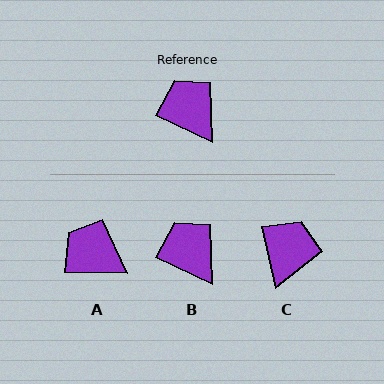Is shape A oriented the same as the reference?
No, it is off by about 24 degrees.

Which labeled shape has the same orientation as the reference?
B.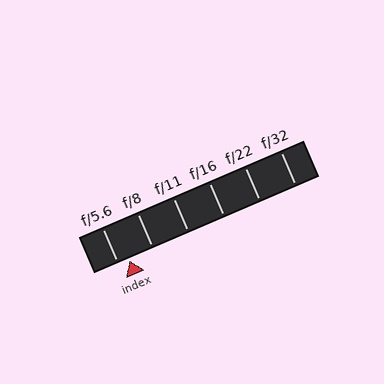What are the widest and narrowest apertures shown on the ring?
The widest aperture shown is f/5.6 and the narrowest is f/32.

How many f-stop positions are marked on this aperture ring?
There are 6 f-stop positions marked.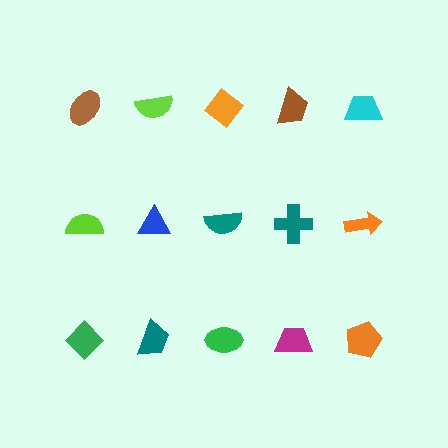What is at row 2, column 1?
A lime semicircle.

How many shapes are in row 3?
5 shapes.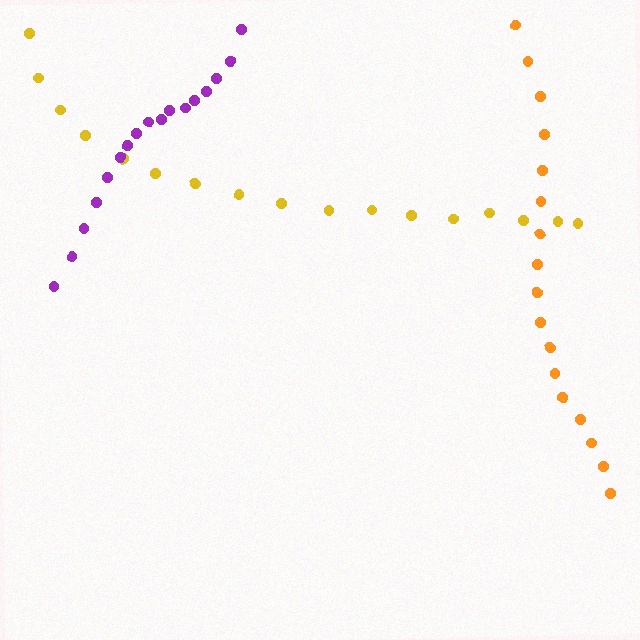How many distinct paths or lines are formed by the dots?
There are 3 distinct paths.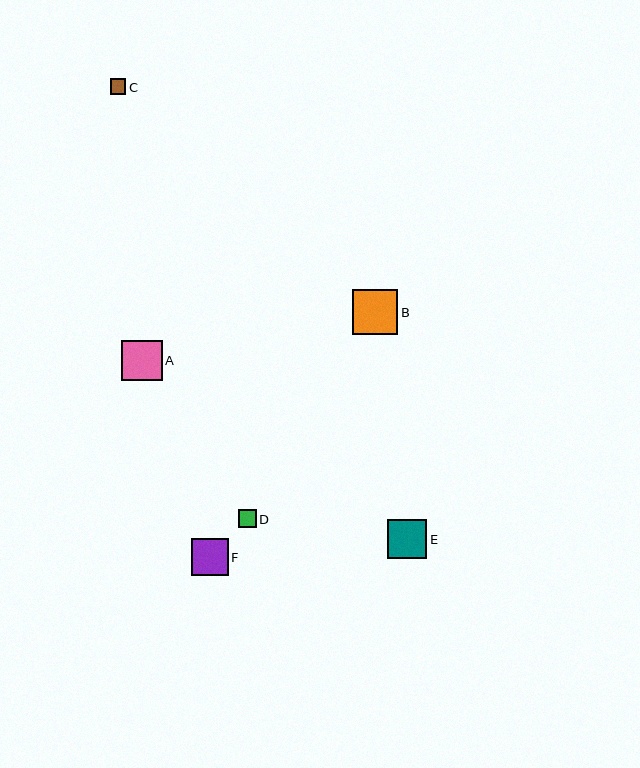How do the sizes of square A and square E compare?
Square A and square E are approximately the same size.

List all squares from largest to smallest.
From largest to smallest: B, A, E, F, D, C.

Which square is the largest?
Square B is the largest with a size of approximately 45 pixels.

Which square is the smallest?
Square C is the smallest with a size of approximately 16 pixels.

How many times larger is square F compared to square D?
Square F is approximately 2.1 times the size of square D.